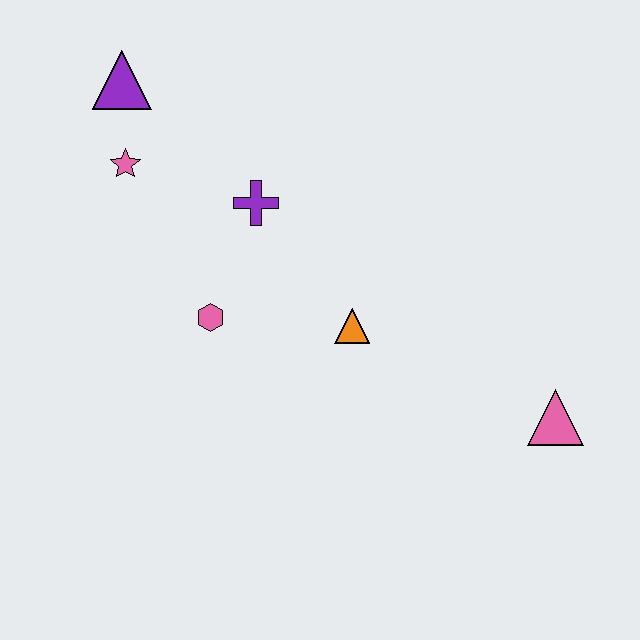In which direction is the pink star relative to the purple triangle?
The pink star is below the purple triangle.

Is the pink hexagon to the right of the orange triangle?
No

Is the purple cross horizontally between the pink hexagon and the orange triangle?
Yes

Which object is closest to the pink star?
The purple triangle is closest to the pink star.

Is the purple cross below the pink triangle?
No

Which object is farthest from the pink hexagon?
The pink triangle is farthest from the pink hexagon.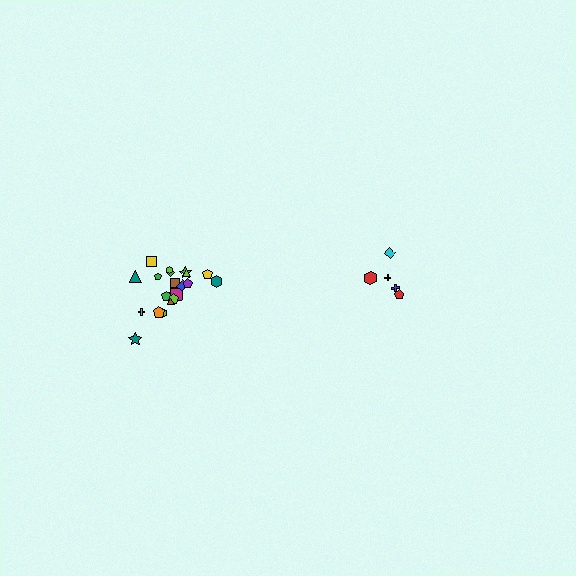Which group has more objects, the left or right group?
The left group.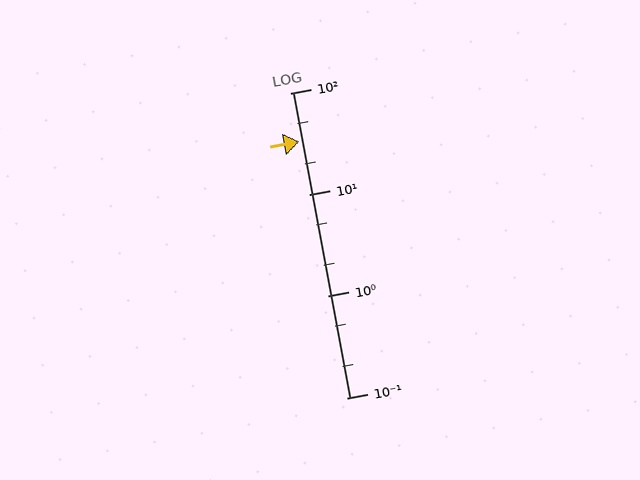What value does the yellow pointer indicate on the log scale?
The pointer indicates approximately 33.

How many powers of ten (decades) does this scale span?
The scale spans 3 decades, from 0.1 to 100.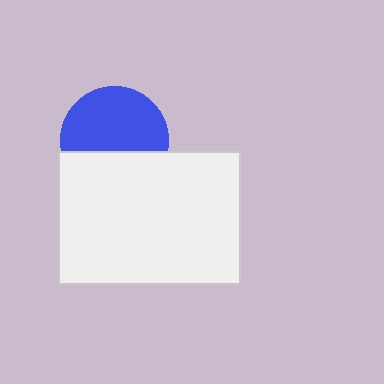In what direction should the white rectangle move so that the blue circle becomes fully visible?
The white rectangle should move down. That is the shortest direction to clear the overlap and leave the blue circle fully visible.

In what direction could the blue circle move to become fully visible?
The blue circle could move up. That would shift it out from behind the white rectangle entirely.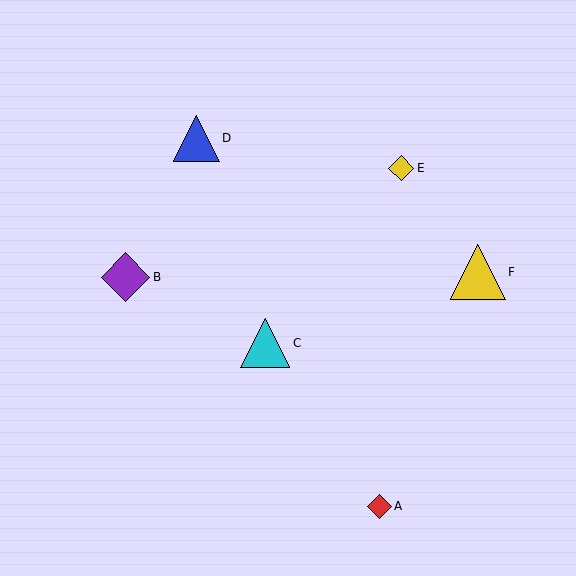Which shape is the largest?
The yellow triangle (labeled F) is the largest.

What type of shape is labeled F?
Shape F is a yellow triangle.